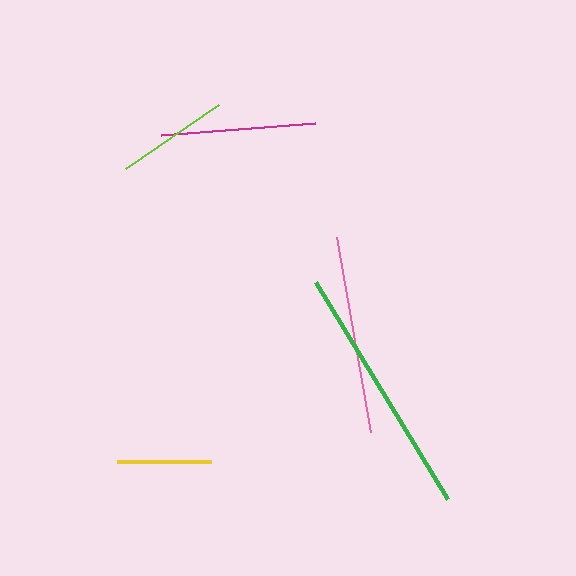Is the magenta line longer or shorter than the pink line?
The pink line is longer than the magenta line.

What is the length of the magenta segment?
The magenta segment is approximately 154 pixels long.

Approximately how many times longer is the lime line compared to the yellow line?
The lime line is approximately 1.2 times the length of the yellow line.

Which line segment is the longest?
The green line is the longest at approximately 254 pixels.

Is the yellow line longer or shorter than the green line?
The green line is longer than the yellow line.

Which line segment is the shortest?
The yellow line is the shortest at approximately 94 pixels.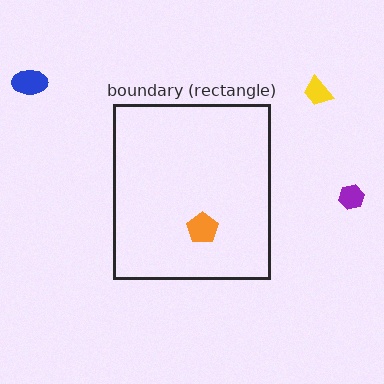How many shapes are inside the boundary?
1 inside, 3 outside.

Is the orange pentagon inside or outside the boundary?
Inside.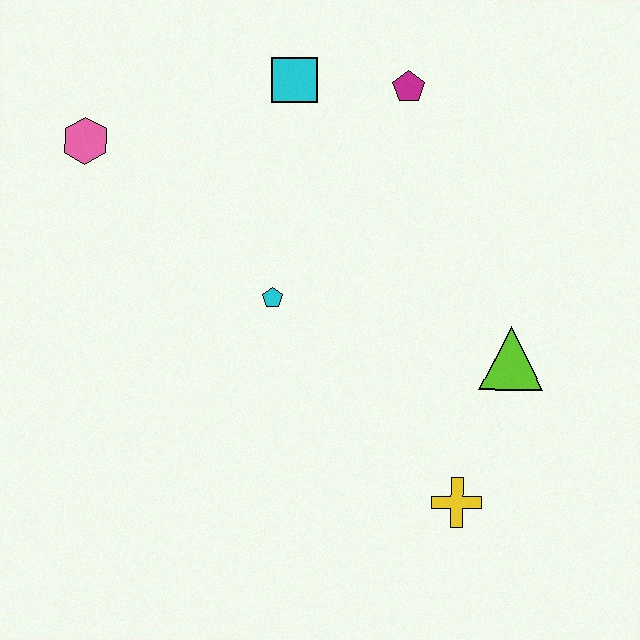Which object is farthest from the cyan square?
The yellow cross is farthest from the cyan square.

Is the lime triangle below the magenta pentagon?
Yes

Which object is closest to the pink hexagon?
The cyan square is closest to the pink hexagon.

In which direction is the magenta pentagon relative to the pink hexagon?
The magenta pentagon is to the right of the pink hexagon.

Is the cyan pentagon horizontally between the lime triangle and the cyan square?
No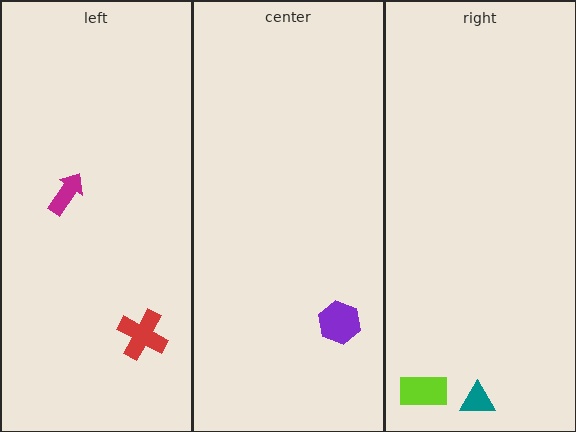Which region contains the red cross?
The left region.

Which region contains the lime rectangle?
The right region.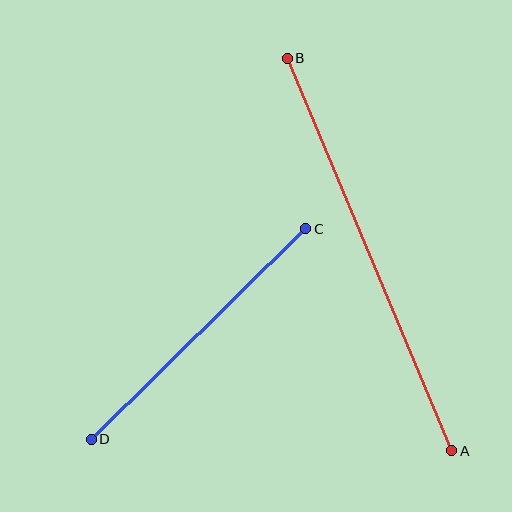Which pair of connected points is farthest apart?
Points A and B are farthest apart.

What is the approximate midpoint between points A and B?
The midpoint is at approximately (370, 254) pixels.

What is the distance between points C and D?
The distance is approximately 301 pixels.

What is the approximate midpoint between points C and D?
The midpoint is at approximately (198, 334) pixels.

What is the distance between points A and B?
The distance is approximately 426 pixels.